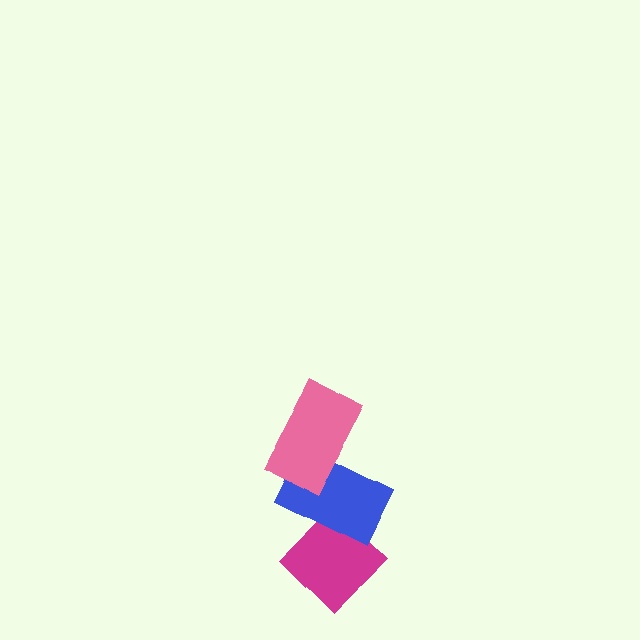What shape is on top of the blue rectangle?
The pink rectangle is on top of the blue rectangle.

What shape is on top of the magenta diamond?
The blue rectangle is on top of the magenta diamond.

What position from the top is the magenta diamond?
The magenta diamond is 3rd from the top.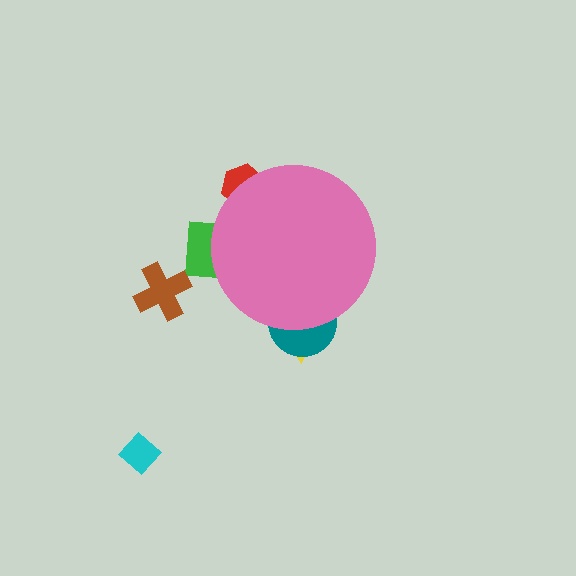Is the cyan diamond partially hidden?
No, the cyan diamond is fully visible.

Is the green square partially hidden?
Yes, the green square is partially hidden behind the pink circle.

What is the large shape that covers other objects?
A pink circle.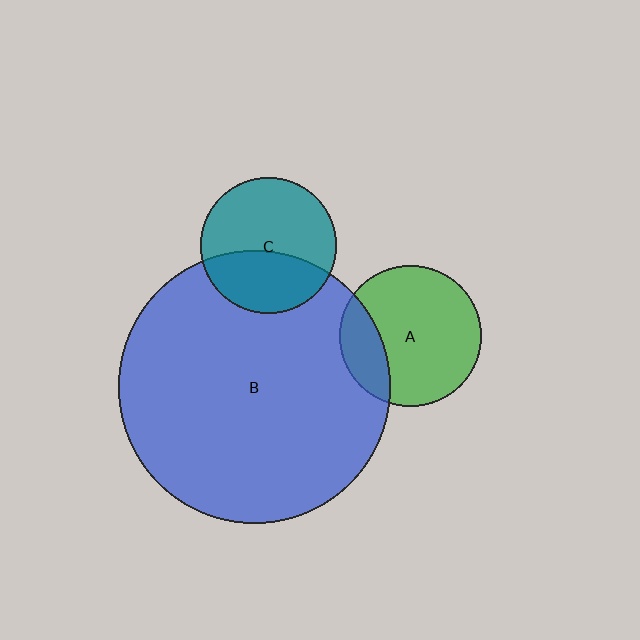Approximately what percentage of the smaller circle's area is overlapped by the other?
Approximately 20%.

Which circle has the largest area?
Circle B (blue).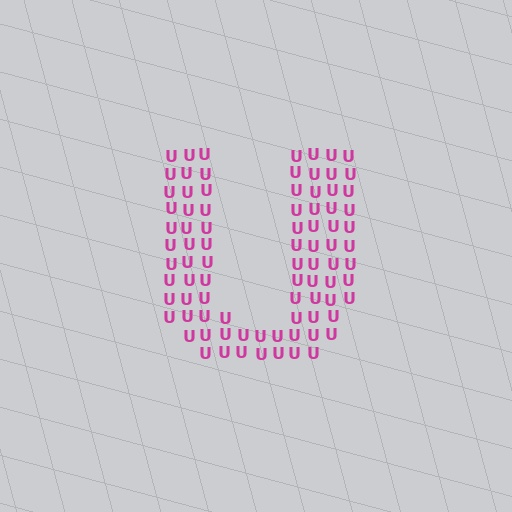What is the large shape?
The large shape is the letter U.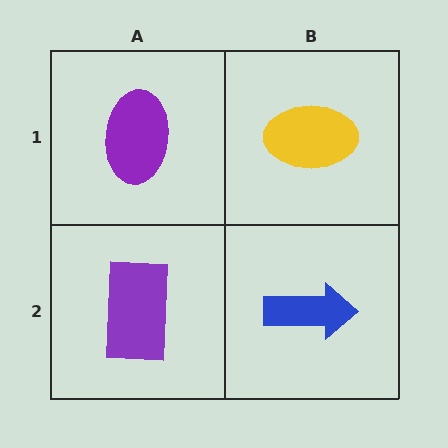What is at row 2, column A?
A purple rectangle.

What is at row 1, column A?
A purple ellipse.